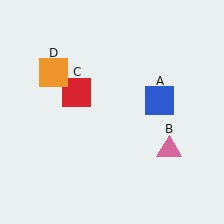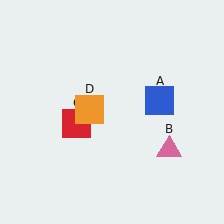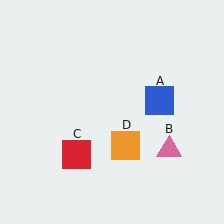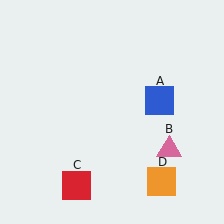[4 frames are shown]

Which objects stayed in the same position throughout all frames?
Blue square (object A) and pink triangle (object B) remained stationary.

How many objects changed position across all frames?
2 objects changed position: red square (object C), orange square (object D).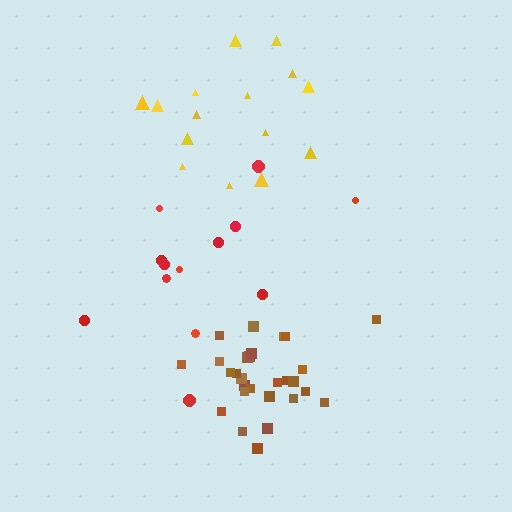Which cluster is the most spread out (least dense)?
Yellow.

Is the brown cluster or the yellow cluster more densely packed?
Brown.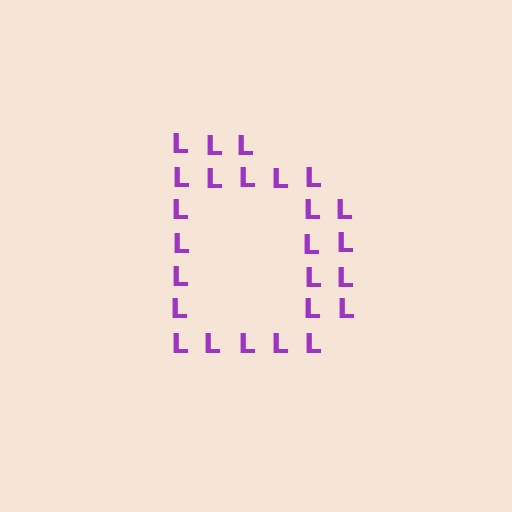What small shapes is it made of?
It is made of small letter L's.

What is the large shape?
The large shape is the letter D.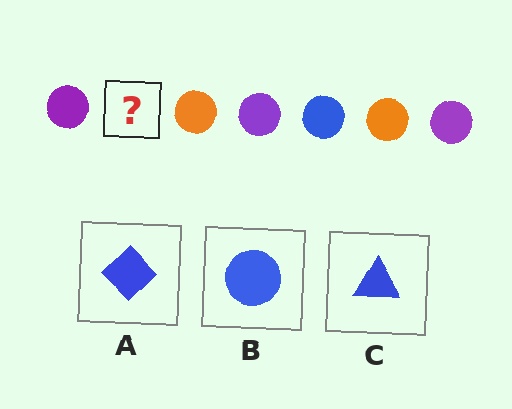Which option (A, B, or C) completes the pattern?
B.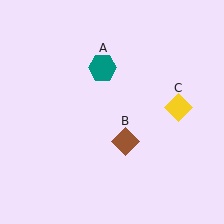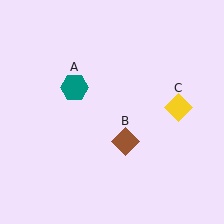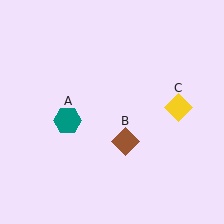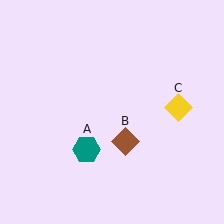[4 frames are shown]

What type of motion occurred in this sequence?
The teal hexagon (object A) rotated counterclockwise around the center of the scene.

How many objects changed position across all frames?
1 object changed position: teal hexagon (object A).